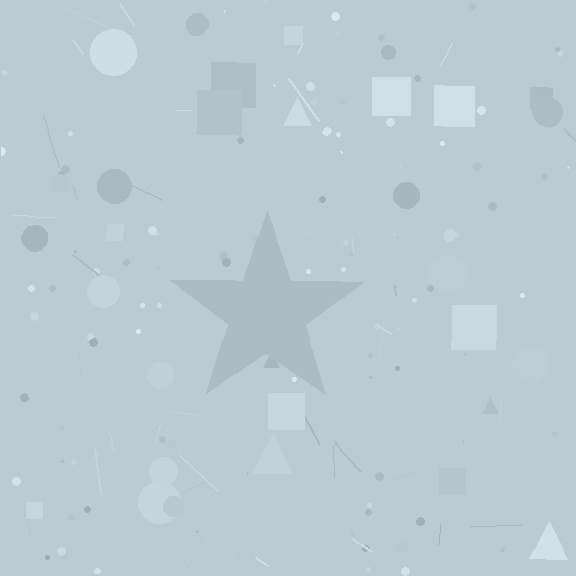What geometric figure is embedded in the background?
A star is embedded in the background.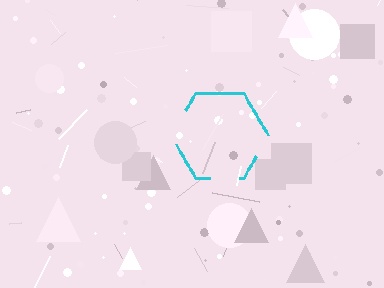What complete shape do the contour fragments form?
The contour fragments form a hexagon.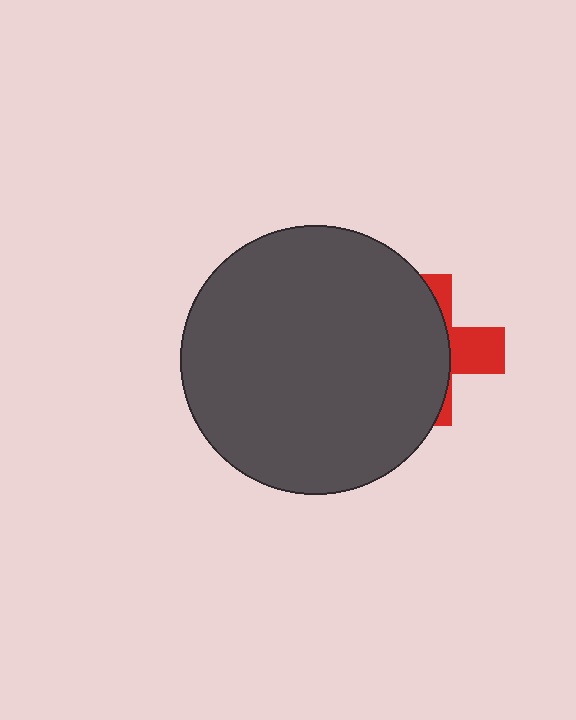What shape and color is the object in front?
The object in front is a dark gray circle.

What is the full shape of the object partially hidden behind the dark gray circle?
The partially hidden object is a red cross.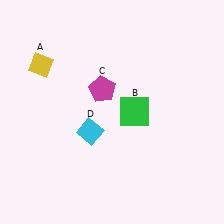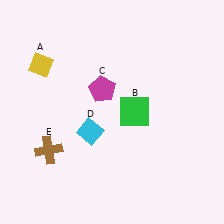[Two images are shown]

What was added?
A brown cross (E) was added in Image 2.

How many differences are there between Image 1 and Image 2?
There is 1 difference between the two images.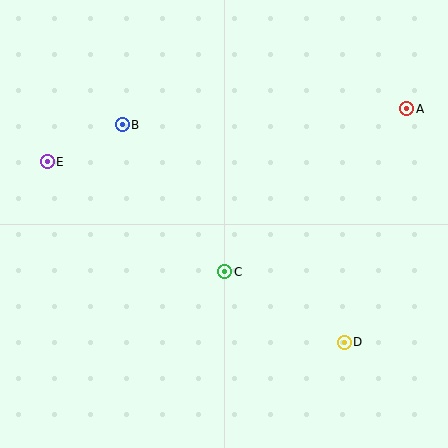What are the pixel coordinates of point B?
Point B is at (122, 125).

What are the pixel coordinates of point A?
Point A is at (407, 109).